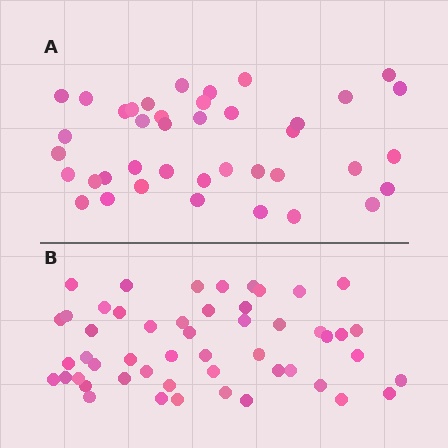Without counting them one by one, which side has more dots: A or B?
Region B (the bottom region) has more dots.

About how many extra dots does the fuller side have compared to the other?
Region B has roughly 12 or so more dots than region A.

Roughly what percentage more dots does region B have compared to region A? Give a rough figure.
About 30% more.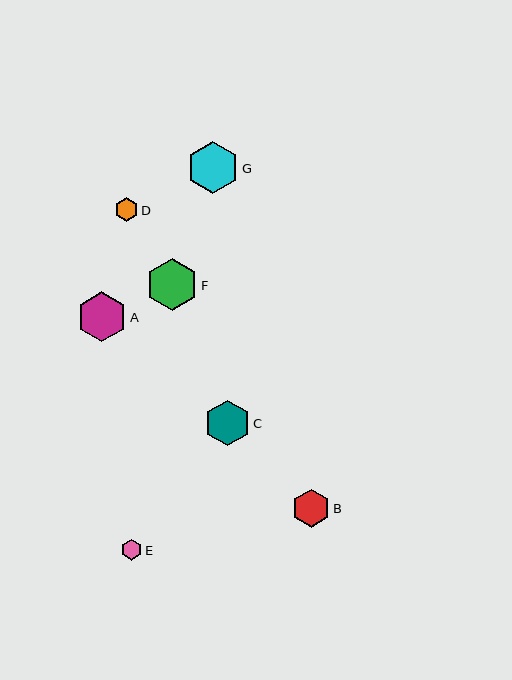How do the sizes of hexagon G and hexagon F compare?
Hexagon G and hexagon F are approximately the same size.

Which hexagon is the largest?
Hexagon G is the largest with a size of approximately 52 pixels.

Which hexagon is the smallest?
Hexagon E is the smallest with a size of approximately 21 pixels.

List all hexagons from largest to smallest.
From largest to smallest: G, F, A, C, B, D, E.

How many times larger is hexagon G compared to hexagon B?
Hexagon G is approximately 1.4 times the size of hexagon B.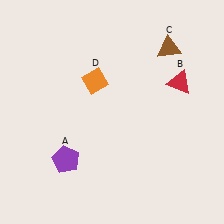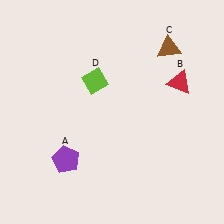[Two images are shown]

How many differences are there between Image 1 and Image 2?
There is 1 difference between the two images.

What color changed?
The diamond (D) changed from orange in Image 1 to lime in Image 2.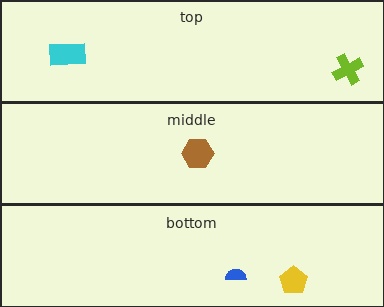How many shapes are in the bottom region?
2.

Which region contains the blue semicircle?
The bottom region.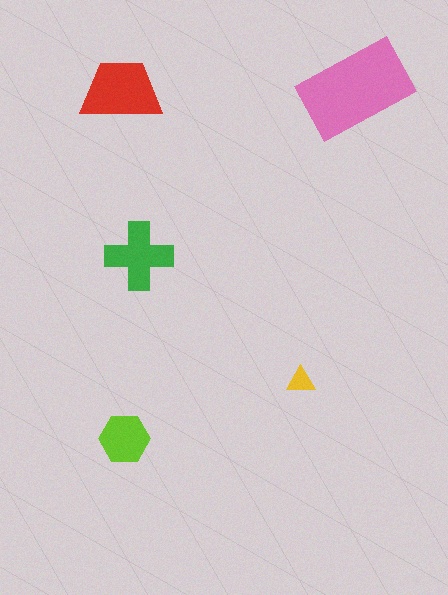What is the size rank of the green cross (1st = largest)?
3rd.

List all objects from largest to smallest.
The pink rectangle, the red trapezoid, the green cross, the lime hexagon, the yellow triangle.